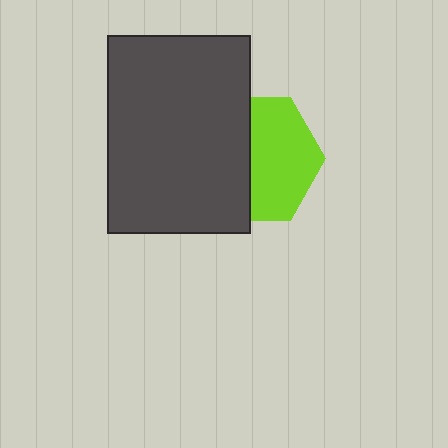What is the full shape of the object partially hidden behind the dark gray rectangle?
The partially hidden object is a lime hexagon.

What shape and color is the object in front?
The object in front is a dark gray rectangle.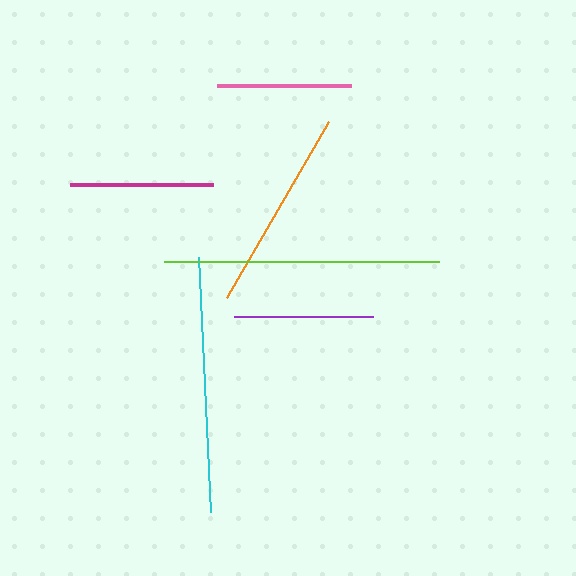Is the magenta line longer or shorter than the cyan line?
The cyan line is longer than the magenta line.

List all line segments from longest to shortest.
From longest to shortest: lime, cyan, orange, magenta, purple, pink.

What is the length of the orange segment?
The orange segment is approximately 204 pixels long.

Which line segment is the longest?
The lime line is the longest at approximately 276 pixels.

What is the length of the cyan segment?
The cyan segment is approximately 255 pixels long.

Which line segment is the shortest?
The pink line is the shortest at approximately 133 pixels.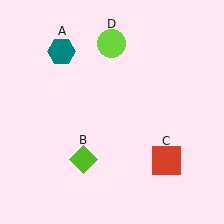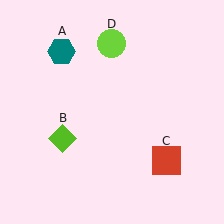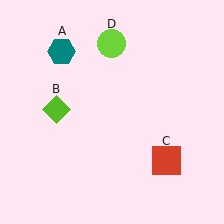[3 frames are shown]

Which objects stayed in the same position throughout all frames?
Teal hexagon (object A) and red square (object C) and lime circle (object D) remained stationary.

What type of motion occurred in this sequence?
The lime diamond (object B) rotated clockwise around the center of the scene.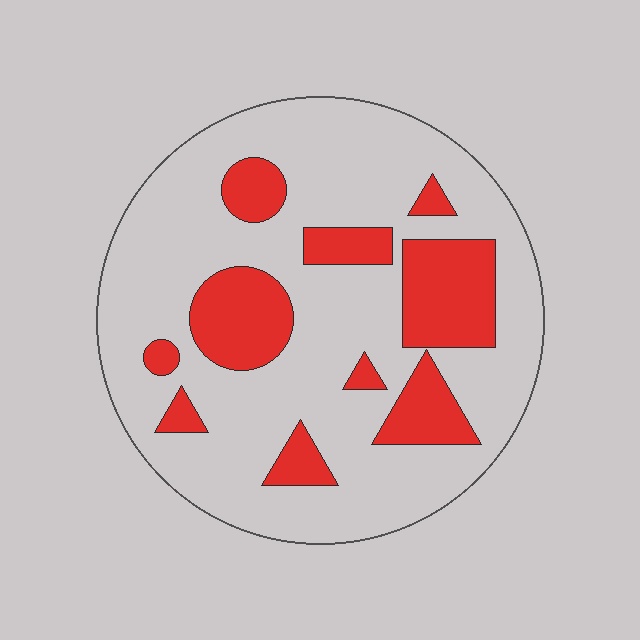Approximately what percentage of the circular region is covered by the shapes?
Approximately 25%.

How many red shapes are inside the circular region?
10.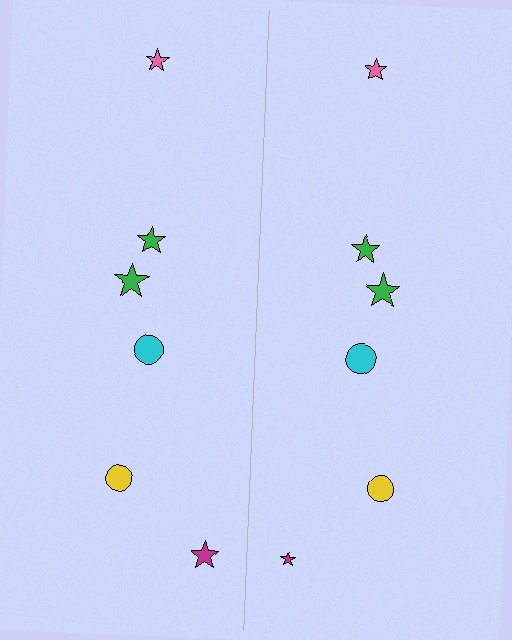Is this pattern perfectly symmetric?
No, the pattern is not perfectly symmetric. The magenta star on the right side has a different size than its mirror counterpart.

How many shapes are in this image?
There are 12 shapes in this image.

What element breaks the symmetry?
The magenta star on the right side has a different size than its mirror counterpart.